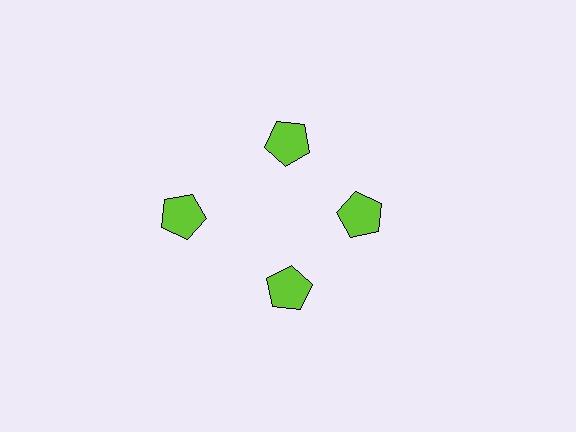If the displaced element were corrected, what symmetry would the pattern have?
It would have 4-fold rotational symmetry — the pattern would map onto itself every 90 degrees.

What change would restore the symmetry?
The symmetry would be restored by moving it inward, back onto the ring so that all 4 pentagons sit at equal angles and equal distance from the center.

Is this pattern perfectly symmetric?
No. The 4 lime pentagons are arranged in a ring, but one element near the 9 o'clock position is pushed outward from the center, breaking the 4-fold rotational symmetry.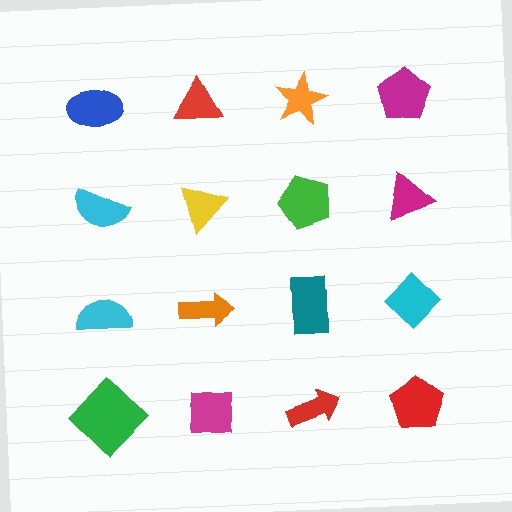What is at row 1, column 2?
A red triangle.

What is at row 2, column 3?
A green pentagon.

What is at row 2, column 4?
A magenta triangle.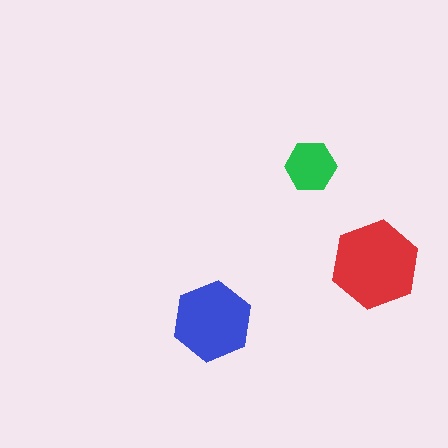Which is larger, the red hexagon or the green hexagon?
The red one.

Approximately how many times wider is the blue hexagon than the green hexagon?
About 1.5 times wider.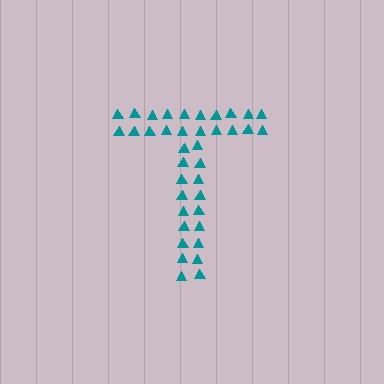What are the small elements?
The small elements are triangles.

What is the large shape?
The large shape is the letter T.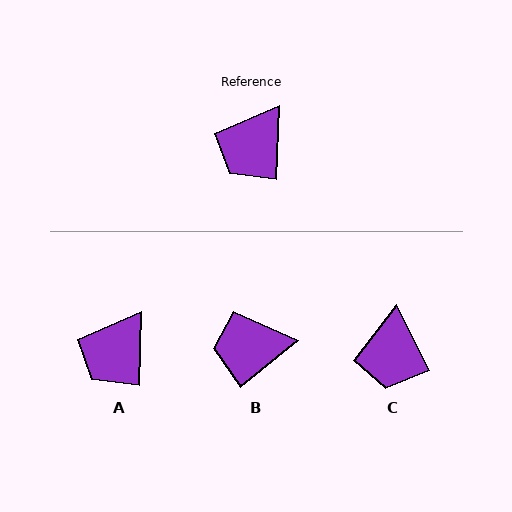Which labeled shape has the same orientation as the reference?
A.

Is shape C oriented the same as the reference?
No, it is off by about 28 degrees.